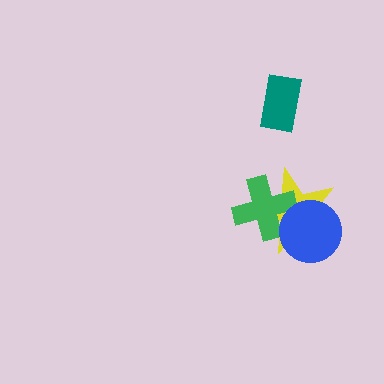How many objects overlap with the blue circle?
2 objects overlap with the blue circle.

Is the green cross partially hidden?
Yes, it is partially covered by another shape.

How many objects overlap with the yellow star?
2 objects overlap with the yellow star.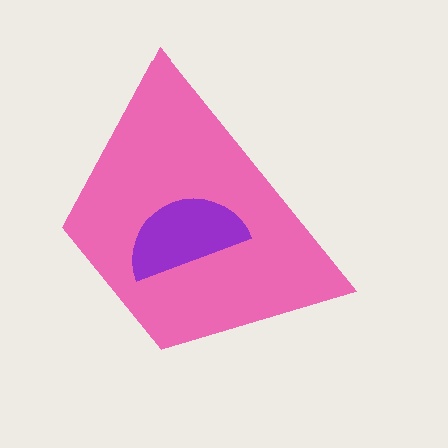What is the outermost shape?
The pink trapezoid.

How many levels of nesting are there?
2.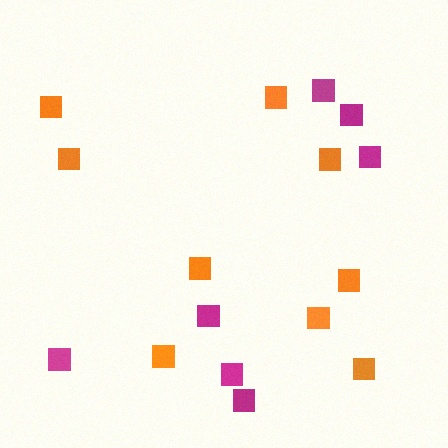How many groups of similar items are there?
There are 2 groups: one group of orange squares (9) and one group of magenta squares (7).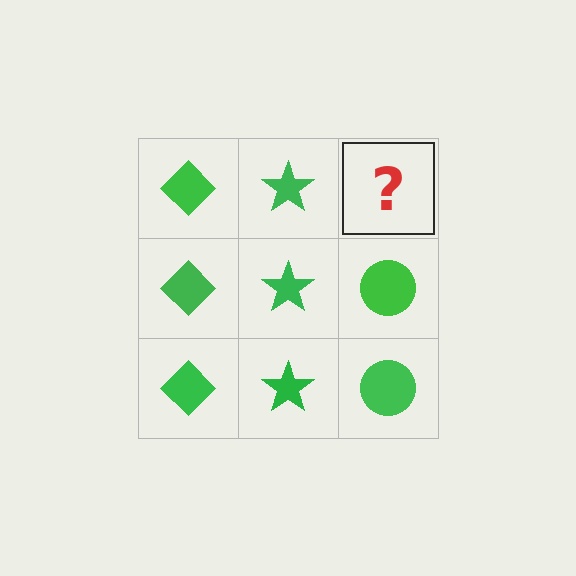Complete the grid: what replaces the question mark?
The question mark should be replaced with a green circle.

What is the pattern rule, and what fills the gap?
The rule is that each column has a consistent shape. The gap should be filled with a green circle.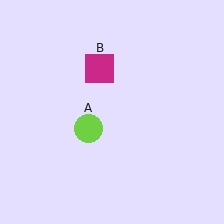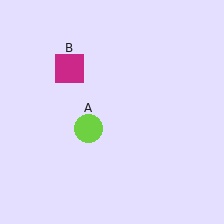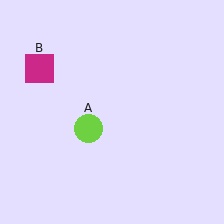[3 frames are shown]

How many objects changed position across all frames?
1 object changed position: magenta square (object B).